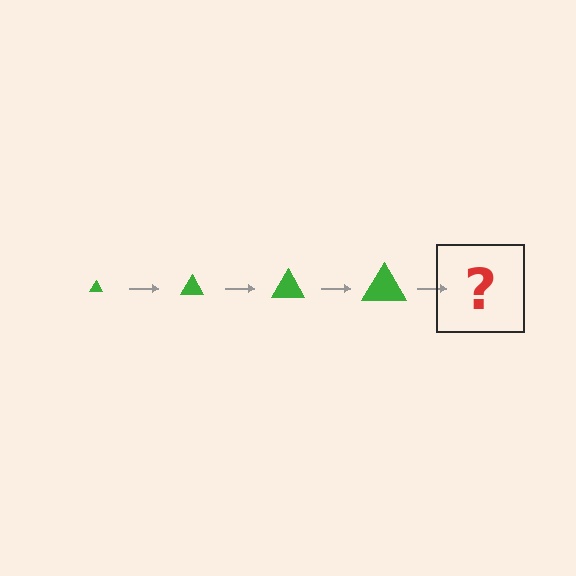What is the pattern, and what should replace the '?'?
The pattern is that the triangle gets progressively larger each step. The '?' should be a green triangle, larger than the previous one.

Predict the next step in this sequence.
The next step is a green triangle, larger than the previous one.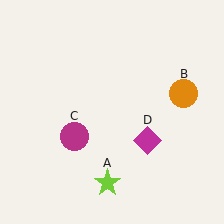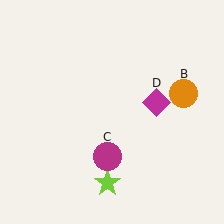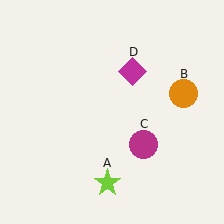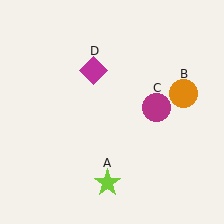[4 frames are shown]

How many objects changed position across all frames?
2 objects changed position: magenta circle (object C), magenta diamond (object D).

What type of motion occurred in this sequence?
The magenta circle (object C), magenta diamond (object D) rotated counterclockwise around the center of the scene.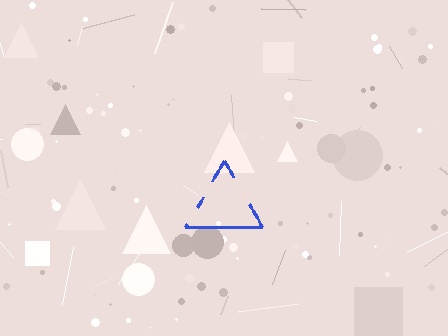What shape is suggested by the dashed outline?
The dashed outline suggests a triangle.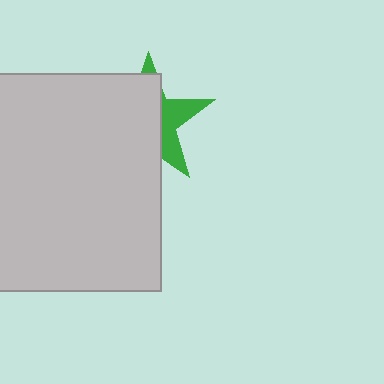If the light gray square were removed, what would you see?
You would see the complete green star.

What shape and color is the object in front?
The object in front is a light gray square.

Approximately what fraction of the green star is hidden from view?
Roughly 65% of the green star is hidden behind the light gray square.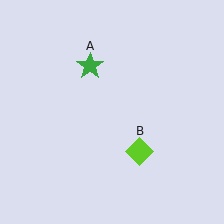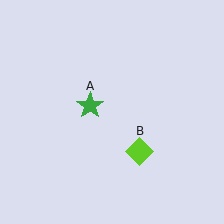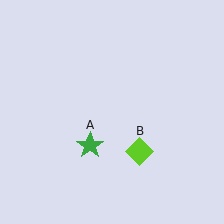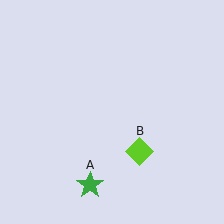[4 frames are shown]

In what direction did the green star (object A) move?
The green star (object A) moved down.